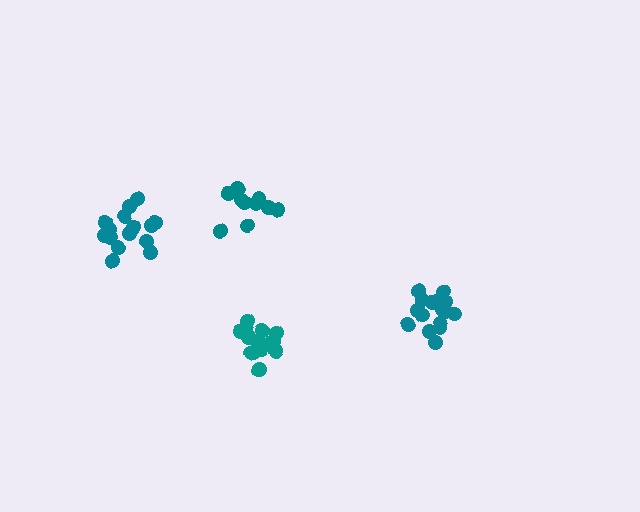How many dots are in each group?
Group 1: 10 dots, Group 2: 16 dots, Group 3: 16 dots, Group 4: 15 dots (57 total).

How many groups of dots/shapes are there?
There are 4 groups.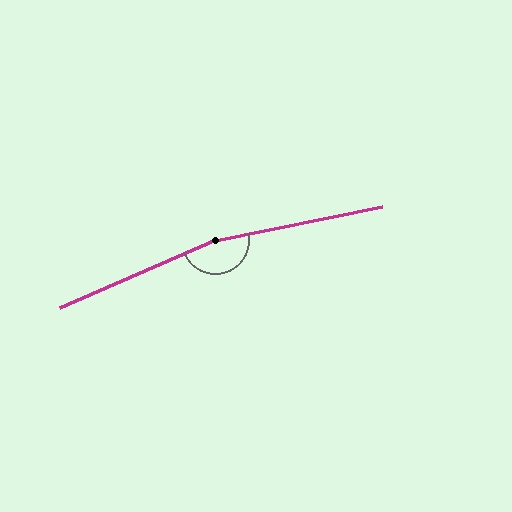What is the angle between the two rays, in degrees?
Approximately 168 degrees.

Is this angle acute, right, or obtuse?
It is obtuse.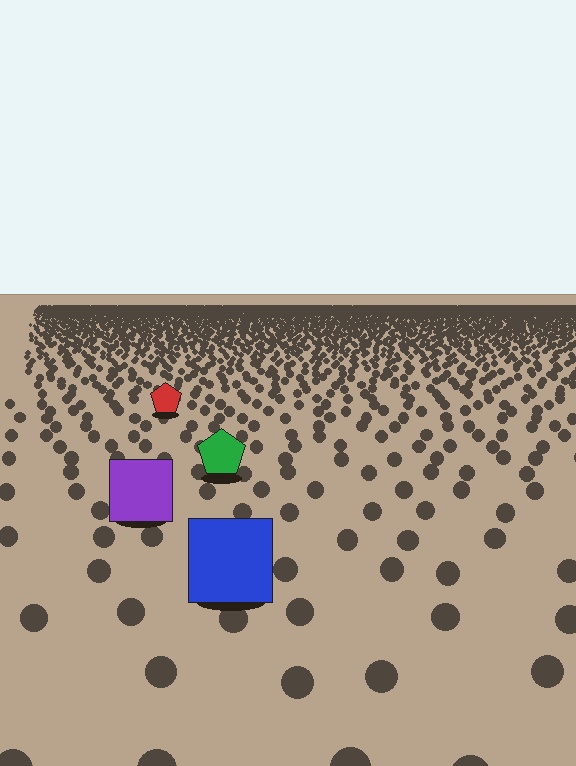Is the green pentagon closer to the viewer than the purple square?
No. The purple square is closer — you can tell from the texture gradient: the ground texture is coarser near it.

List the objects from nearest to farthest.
From nearest to farthest: the blue square, the purple square, the green pentagon, the red pentagon.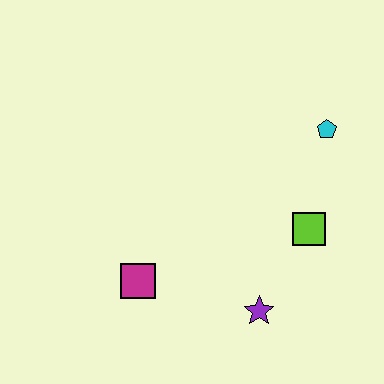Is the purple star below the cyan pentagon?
Yes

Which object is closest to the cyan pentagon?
The lime square is closest to the cyan pentagon.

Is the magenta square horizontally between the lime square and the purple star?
No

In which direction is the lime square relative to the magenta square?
The lime square is to the right of the magenta square.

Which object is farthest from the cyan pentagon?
The magenta square is farthest from the cyan pentagon.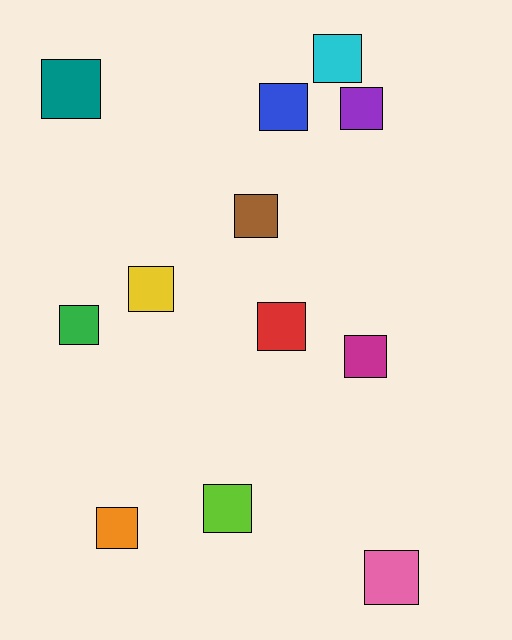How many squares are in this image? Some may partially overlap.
There are 12 squares.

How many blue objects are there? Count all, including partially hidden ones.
There is 1 blue object.